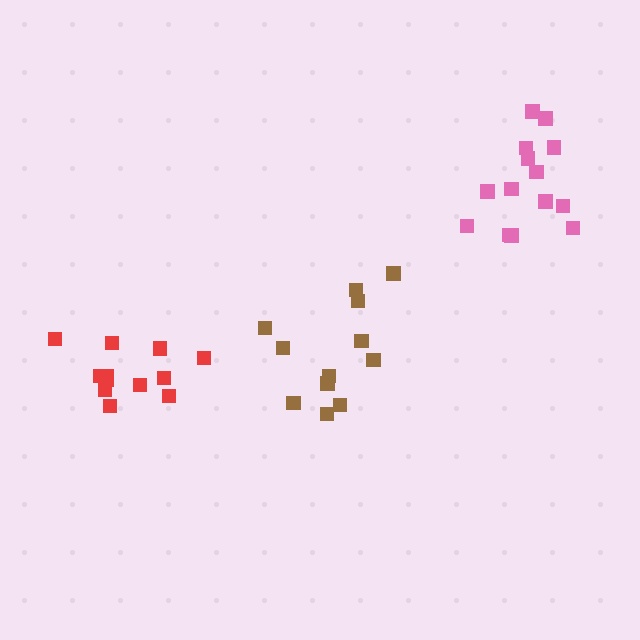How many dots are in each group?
Group 1: 12 dots, Group 2: 14 dots, Group 3: 12 dots (38 total).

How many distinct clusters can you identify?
There are 3 distinct clusters.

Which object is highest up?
The pink cluster is topmost.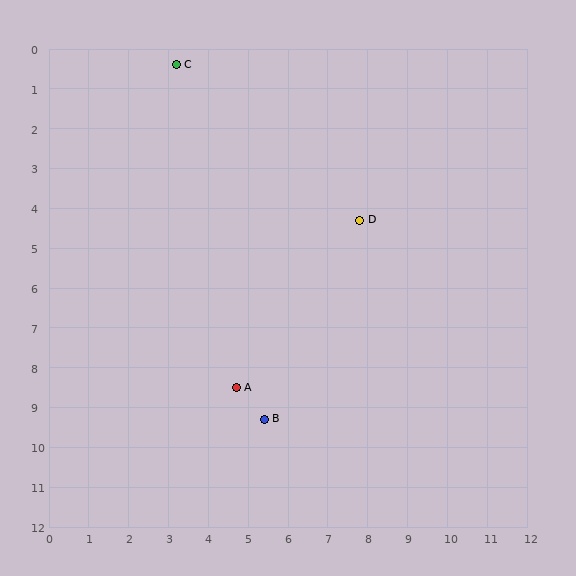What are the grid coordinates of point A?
Point A is at approximately (4.7, 8.5).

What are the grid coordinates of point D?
Point D is at approximately (7.8, 4.3).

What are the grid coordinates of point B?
Point B is at approximately (5.4, 9.3).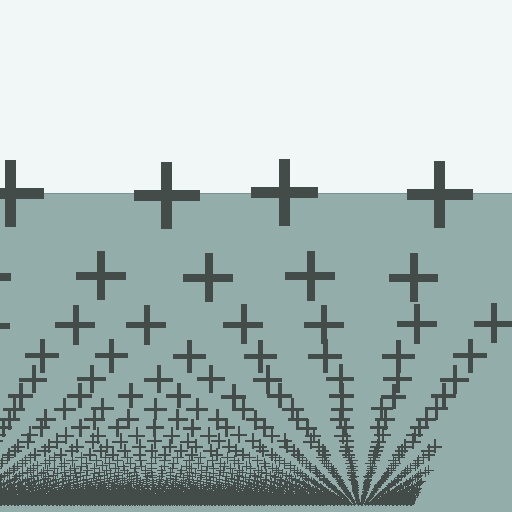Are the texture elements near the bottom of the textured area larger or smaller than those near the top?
Smaller. The gradient is inverted — elements near the bottom are smaller and denser.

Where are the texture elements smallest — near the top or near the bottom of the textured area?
Near the bottom.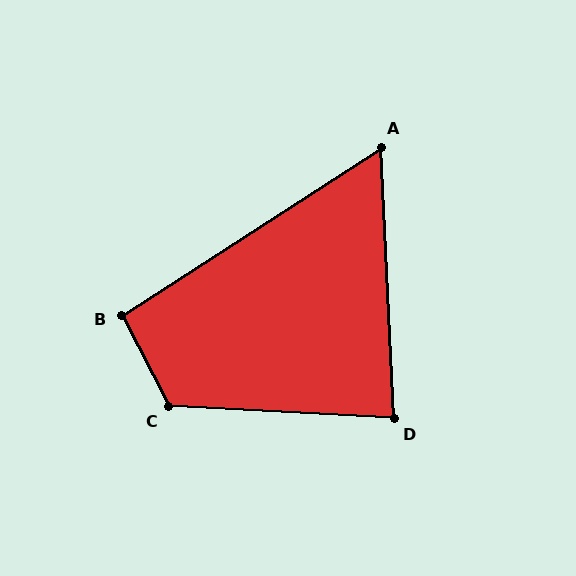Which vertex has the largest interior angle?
C, at approximately 120 degrees.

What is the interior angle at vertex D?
Approximately 84 degrees (acute).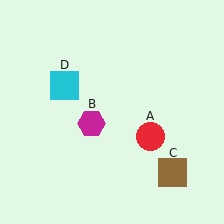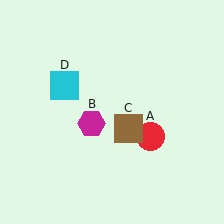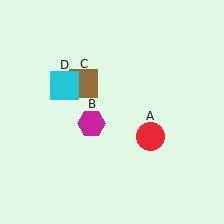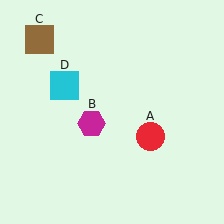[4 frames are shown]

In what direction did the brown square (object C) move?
The brown square (object C) moved up and to the left.